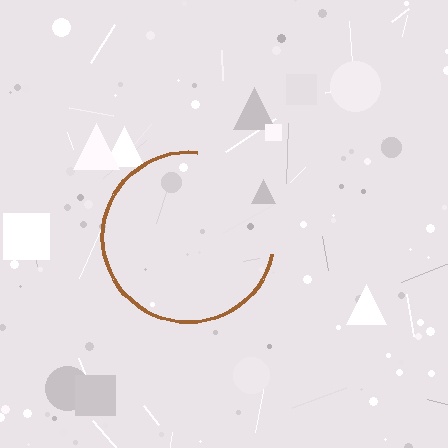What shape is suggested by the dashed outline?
The dashed outline suggests a circle.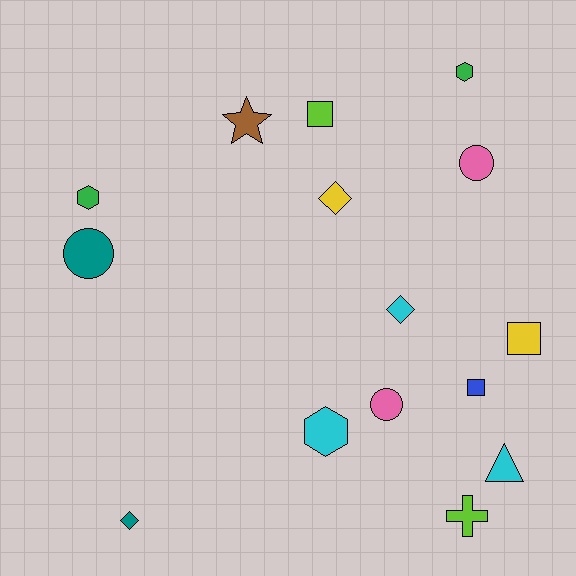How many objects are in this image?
There are 15 objects.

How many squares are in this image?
There are 3 squares.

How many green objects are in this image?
There are 2 green objects.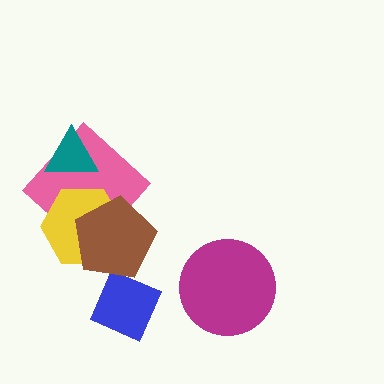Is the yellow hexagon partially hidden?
Yes, it is partially covered by another shape.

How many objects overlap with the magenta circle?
0 objects overlap with the magenta circle.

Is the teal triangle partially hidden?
No, no other shape covers it.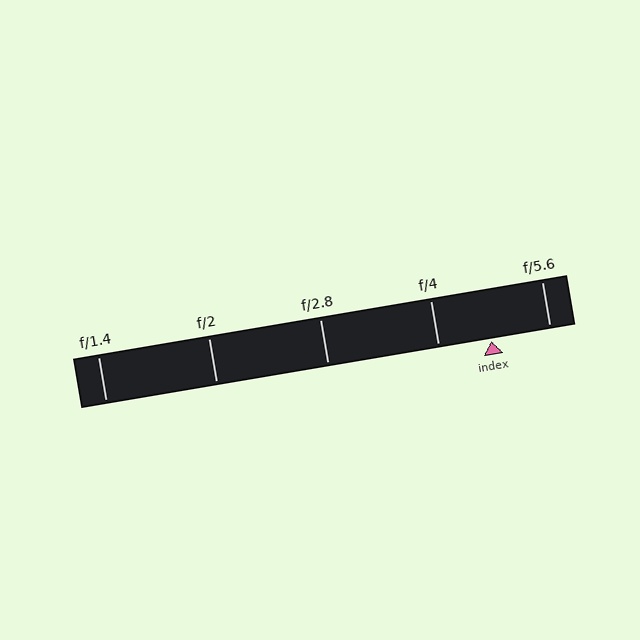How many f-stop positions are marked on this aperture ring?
There are 5 f-stop positions marked.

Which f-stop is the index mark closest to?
The index mark is closest to f/4.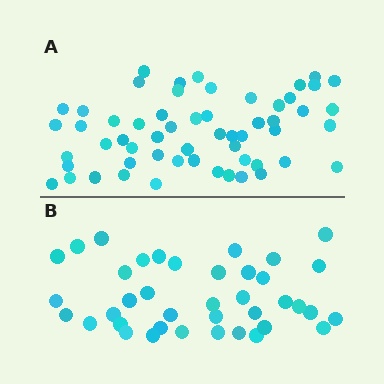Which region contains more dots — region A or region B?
Region A (the top region) has more dots.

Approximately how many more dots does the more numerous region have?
Region A has approximately 20 more dots than region B.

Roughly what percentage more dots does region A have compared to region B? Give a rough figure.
About 45% more.